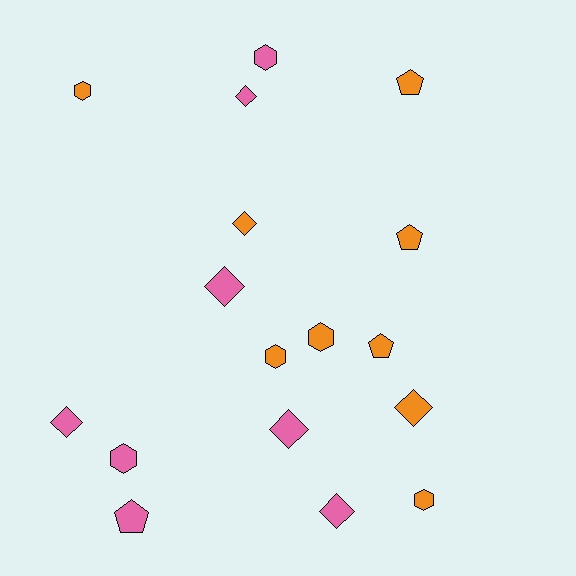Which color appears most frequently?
Orange, with 9 objects.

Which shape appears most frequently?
Diamond, with 7 objects.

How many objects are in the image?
There are 17 objects.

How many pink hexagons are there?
There are 2 pink hexagons.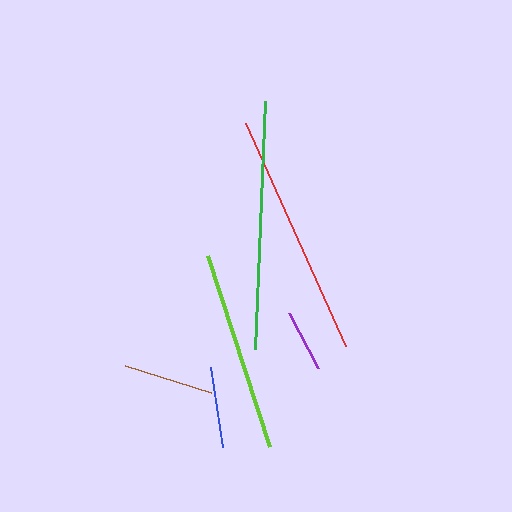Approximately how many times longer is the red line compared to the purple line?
The red line is approximately 3.9 times the length of the purple line.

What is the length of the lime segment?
The lime segment is approximately 201 pixels long.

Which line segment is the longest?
The green line is the longest at approximately 248 pixels.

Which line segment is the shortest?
The purple line is the shortest at approximately 62 pixels.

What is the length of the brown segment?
The brown segment is approximately 90 pixels long.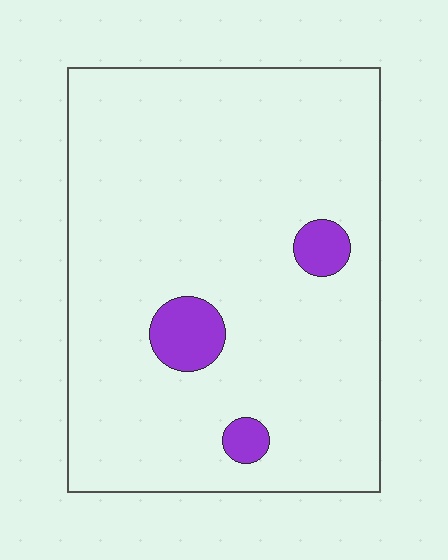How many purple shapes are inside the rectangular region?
3.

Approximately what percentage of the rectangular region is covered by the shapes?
Approximately 5%.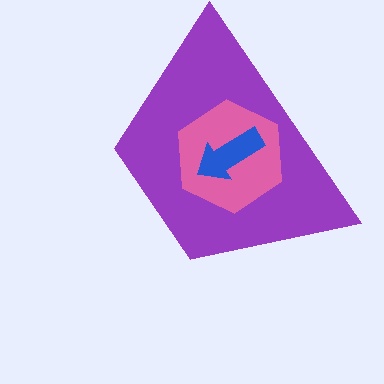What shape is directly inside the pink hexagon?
The blue arrow.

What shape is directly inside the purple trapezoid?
The pink hexagon.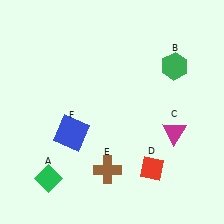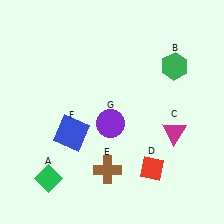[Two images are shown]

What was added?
A purple circle (G) was added in Image 2.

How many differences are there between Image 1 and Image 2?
There is 1 difference between the two images.